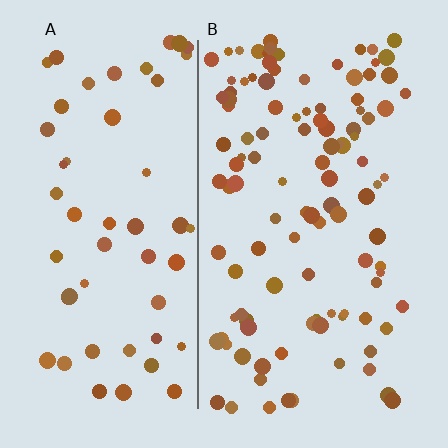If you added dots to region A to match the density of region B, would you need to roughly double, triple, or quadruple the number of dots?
Approximately double.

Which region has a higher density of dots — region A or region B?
B (the right).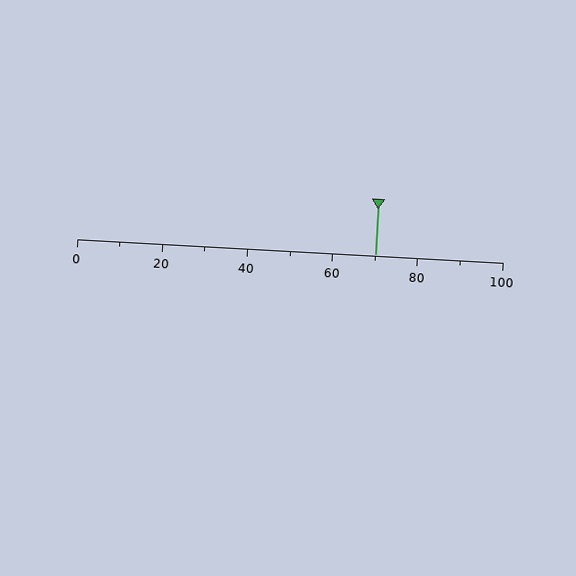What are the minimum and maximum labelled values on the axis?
The axis runs from 0 to 100.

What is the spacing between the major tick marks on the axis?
The major ticks are spaced 20 apart.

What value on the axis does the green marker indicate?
The marker indicates approximately 70.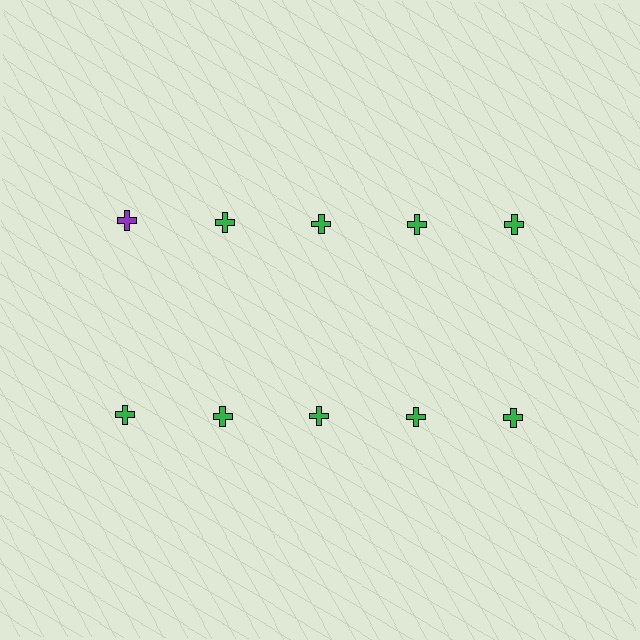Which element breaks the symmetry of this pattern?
The purple cross in the top row, leftmost column breaks the symmetry. All other shapes are green crosses.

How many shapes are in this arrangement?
There are 10 shapes arranged in a grid pattern.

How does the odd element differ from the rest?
It has a different color: purple instead of green.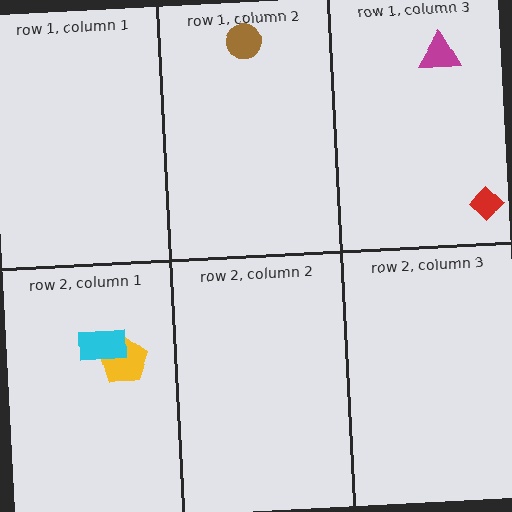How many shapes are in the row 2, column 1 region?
2.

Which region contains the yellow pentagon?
The row 2, column 1 region.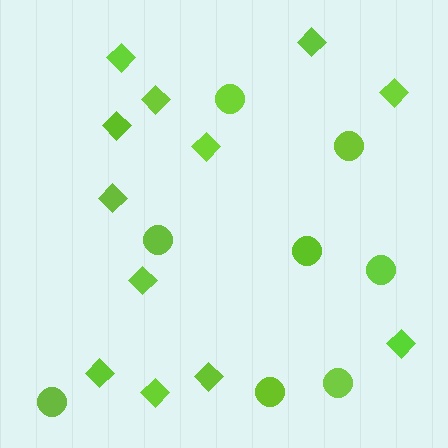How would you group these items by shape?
There are 2 groups: one group of circles (8) and one group of diamonds (12).